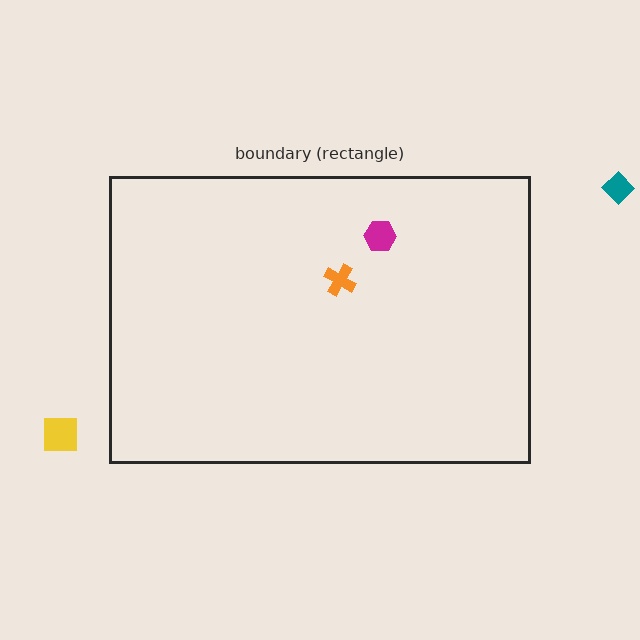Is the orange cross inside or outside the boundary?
Inside.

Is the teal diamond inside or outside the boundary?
Outside.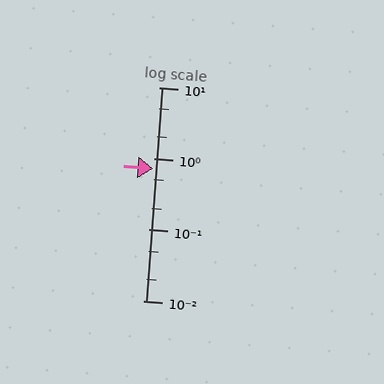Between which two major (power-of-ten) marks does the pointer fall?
The pointer is between 0.1 and 1.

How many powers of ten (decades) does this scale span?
The scale spans 3 decades, from 0.01 to 10.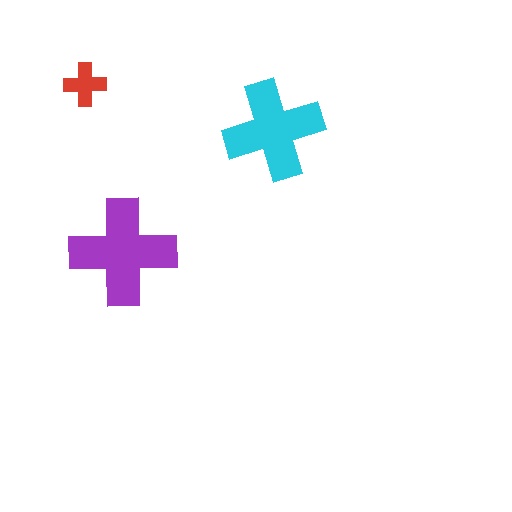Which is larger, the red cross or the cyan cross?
The cyan one.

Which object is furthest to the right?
The cyan cross is rightmost.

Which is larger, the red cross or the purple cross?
The purple one.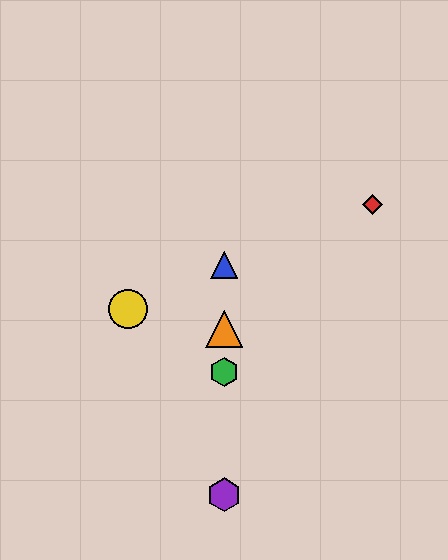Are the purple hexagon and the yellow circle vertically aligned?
No, the purple hexagon is at x≈224 and the yellow circle is at x≈128.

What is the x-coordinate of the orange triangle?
The orange triangle is at x≈224.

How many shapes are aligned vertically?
4 shapes (the blue triangle, the green hexagon, the purple hexagon, the orange triangle) are aligned vertically.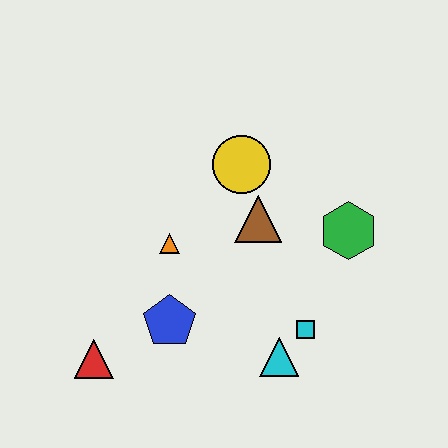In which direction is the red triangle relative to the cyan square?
The red triangle is to the left of the cyan square.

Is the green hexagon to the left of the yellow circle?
No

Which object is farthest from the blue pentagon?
The green hexagon is farthest from the blue pentagon.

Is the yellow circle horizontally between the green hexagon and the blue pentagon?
Yes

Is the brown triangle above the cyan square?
Yes